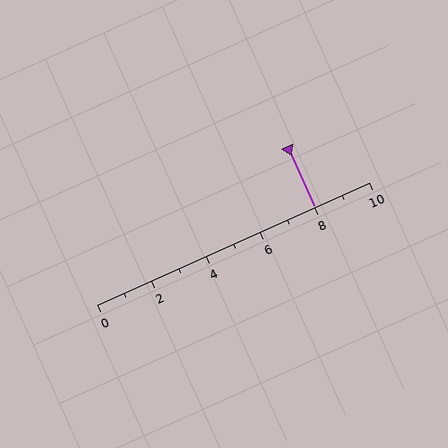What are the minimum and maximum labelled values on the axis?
The axis runs from 0 to 10.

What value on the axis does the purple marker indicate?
The marker indicates approximately 8.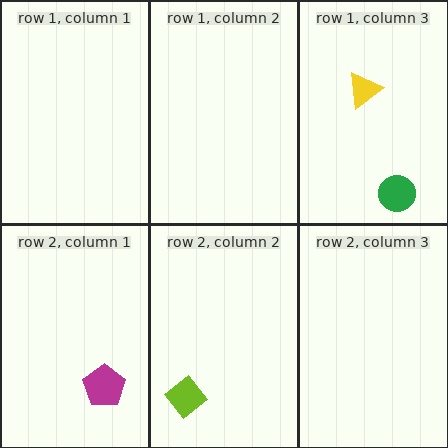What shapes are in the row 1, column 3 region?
The yellow triangle, the green circle.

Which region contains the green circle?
The row 1, column 3 region.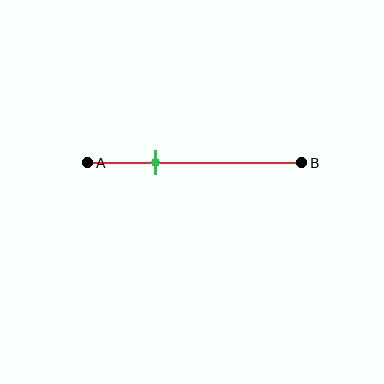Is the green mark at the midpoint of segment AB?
No, the mark is at about 30% from A, not at the 50% midpoint.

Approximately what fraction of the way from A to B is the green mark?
The green mark is approximately 30% of the way from A to B.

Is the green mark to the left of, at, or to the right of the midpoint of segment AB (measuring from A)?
The green mark is to the left of the midpoint of segment AB.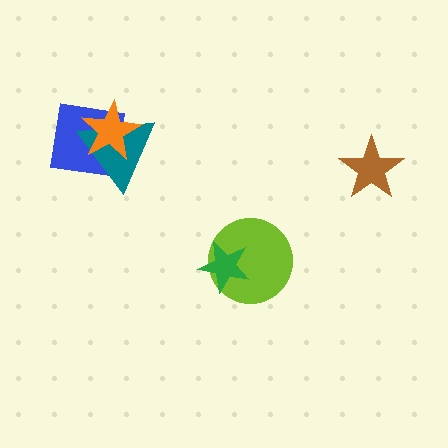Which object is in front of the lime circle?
The green star is in front of the lime circle.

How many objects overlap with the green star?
1 object overlaps with the green star.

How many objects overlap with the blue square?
2 objects overlap with the blue square.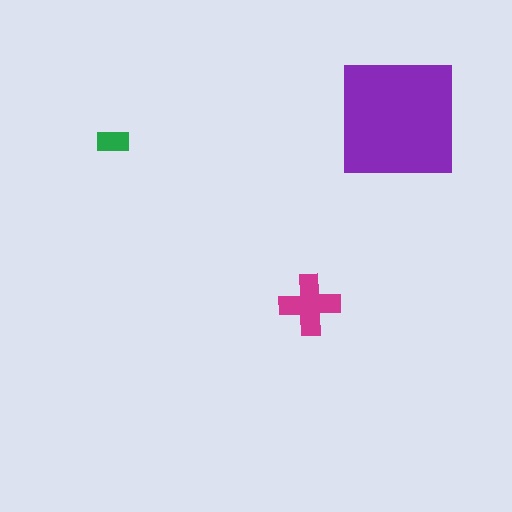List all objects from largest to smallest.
The purple square, the magenta cross, the green rectangle.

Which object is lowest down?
The magenta cross is bottommost.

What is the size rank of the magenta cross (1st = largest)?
2nd.